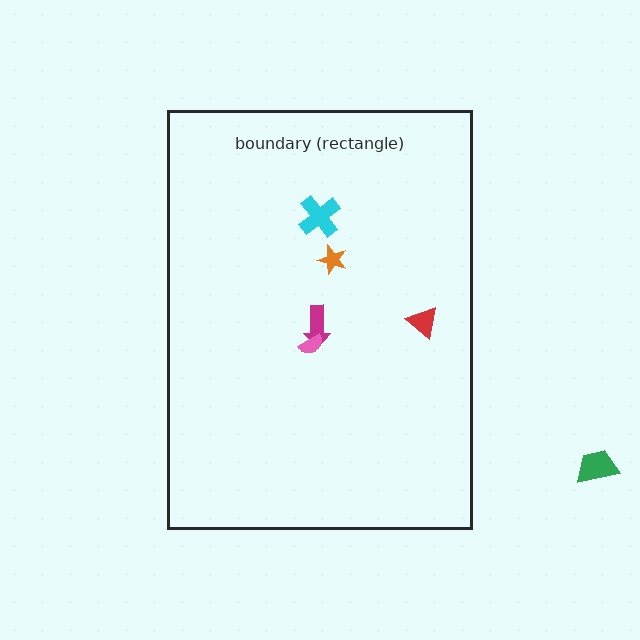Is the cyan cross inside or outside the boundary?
Inside.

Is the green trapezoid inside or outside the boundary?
Outside.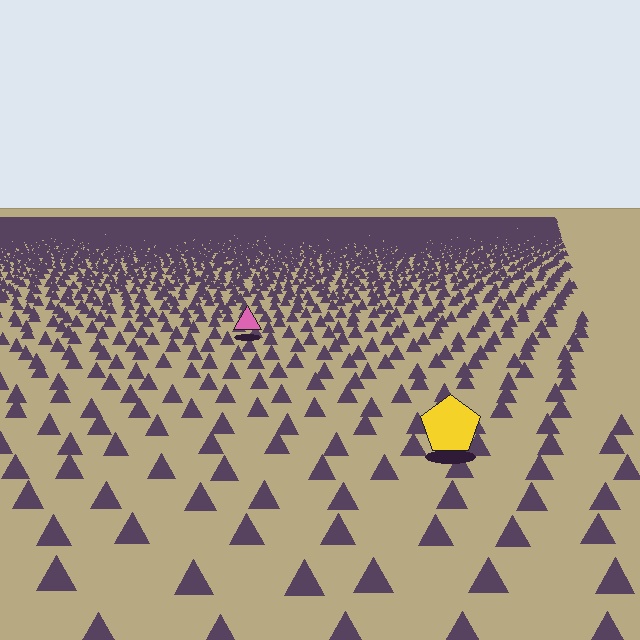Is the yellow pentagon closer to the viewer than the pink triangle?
Yes. The yellow pentagon is closer — you can tell from the texture gradient: the ground texture is coarser near it.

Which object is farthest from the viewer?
The pink triangle is farthest from the viewer. It appears smaller and the ground texture around it is denser.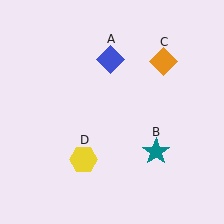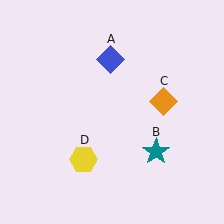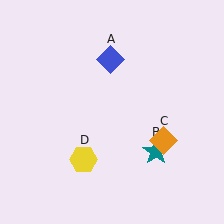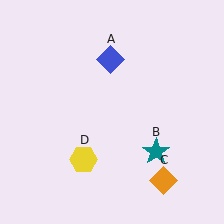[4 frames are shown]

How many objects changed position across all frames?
1 object changed position: orange diamond (object C).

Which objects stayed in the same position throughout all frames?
Blue diamond (object A) and teal star (object B) and yellow hexagon (object D) remained stationary.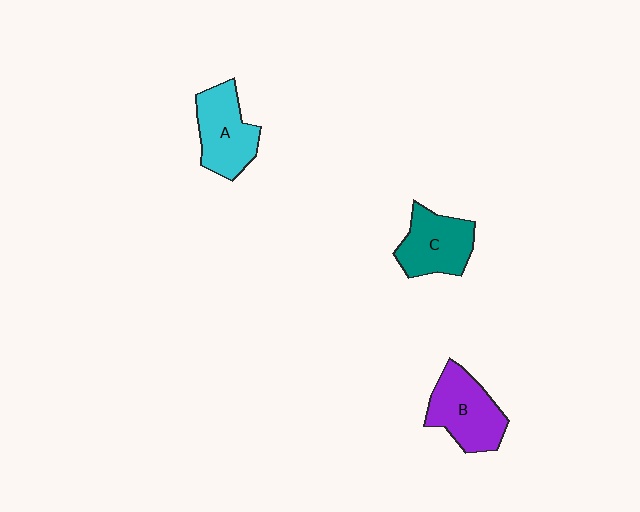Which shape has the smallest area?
Shape C (teal).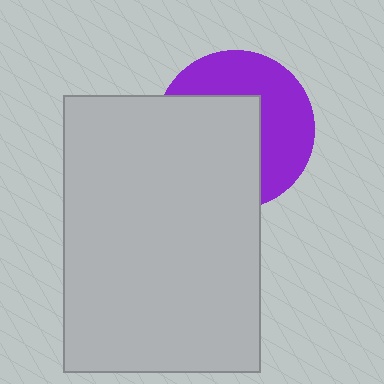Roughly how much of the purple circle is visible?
About half of it is visible (roughly 47%).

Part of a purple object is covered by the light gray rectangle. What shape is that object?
It is a circle.